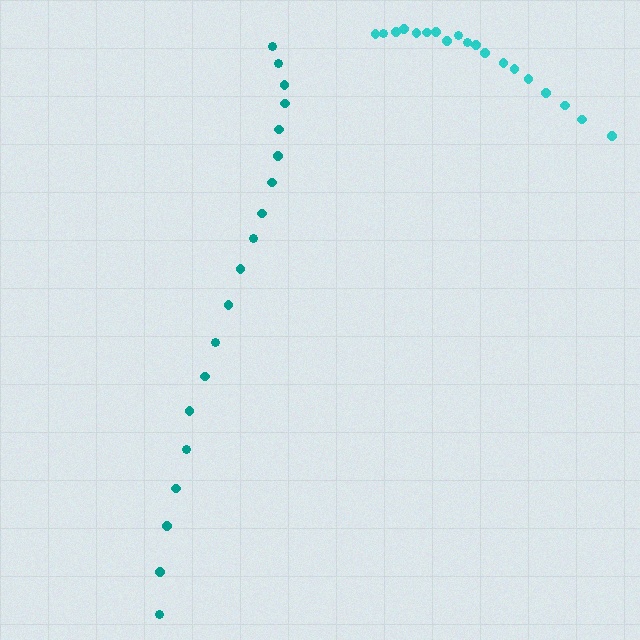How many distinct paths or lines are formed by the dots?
There are 2 distinct paths.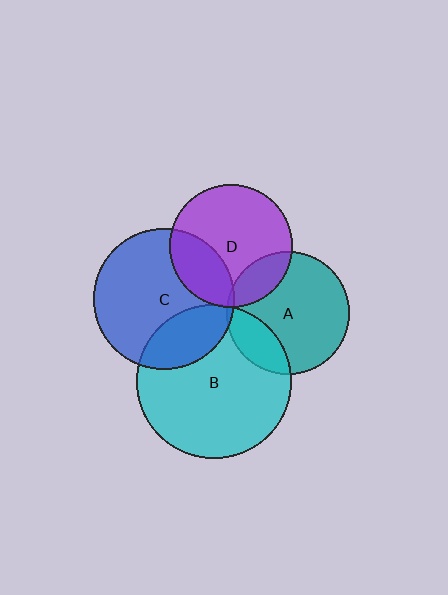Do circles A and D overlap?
Yes.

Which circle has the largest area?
Circle B (cyan).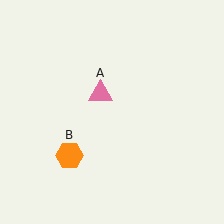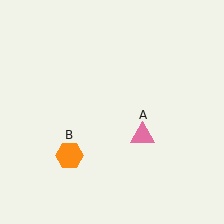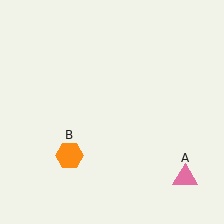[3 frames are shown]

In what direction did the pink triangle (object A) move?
The pink triangle (object A) moved down and to the right.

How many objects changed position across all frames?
1 object changed position: pink triangle (object A).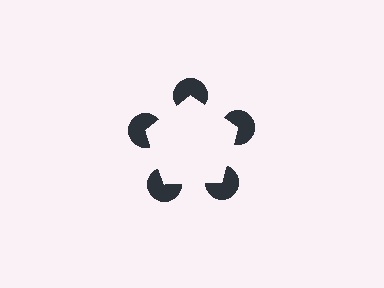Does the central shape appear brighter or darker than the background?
It typically appears slightly brighter than the background, even though no actual brightness change is drawn.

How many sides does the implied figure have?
5 sides.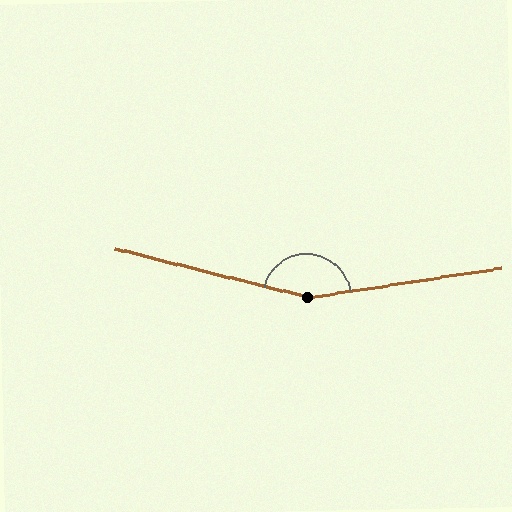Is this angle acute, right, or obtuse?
It is obtuse.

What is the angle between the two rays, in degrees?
Approximately 157 degrees.